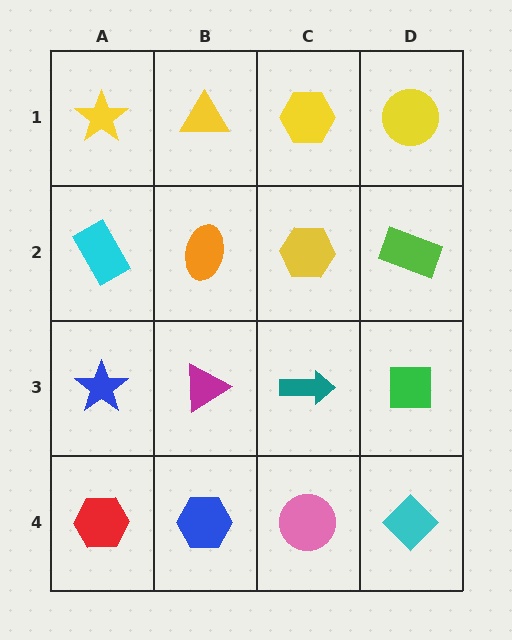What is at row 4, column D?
A cyan diamond.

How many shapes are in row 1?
4 shapes.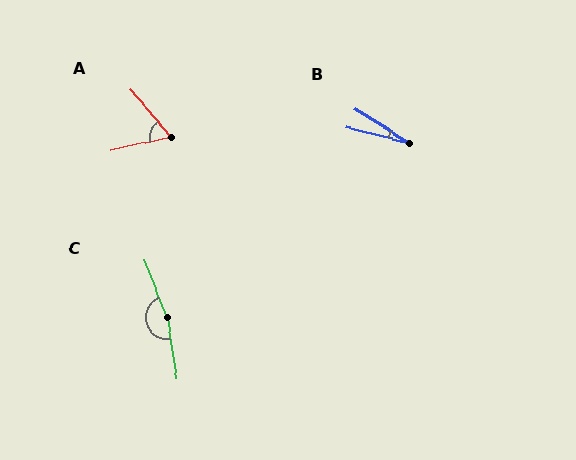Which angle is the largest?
C, at approximately 168 degrees.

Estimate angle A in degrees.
Approximately 62 degrees.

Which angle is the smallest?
B, at approximately 19 degrees.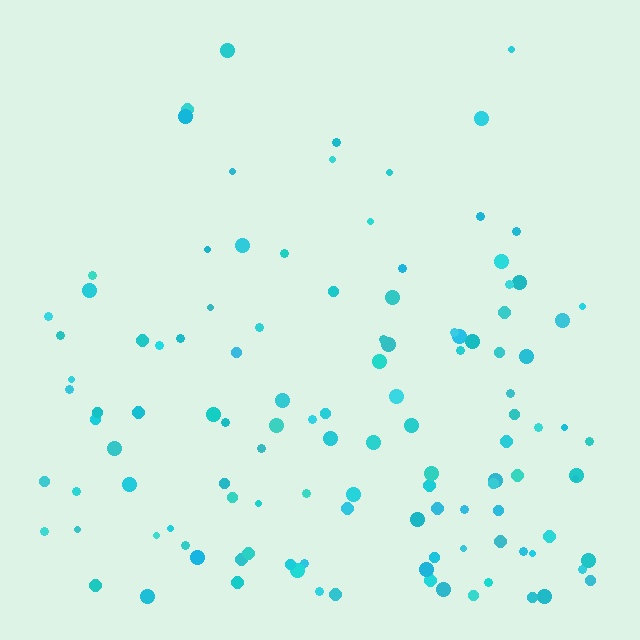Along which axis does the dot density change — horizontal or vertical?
Vertical.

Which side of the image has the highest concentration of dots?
The bottom.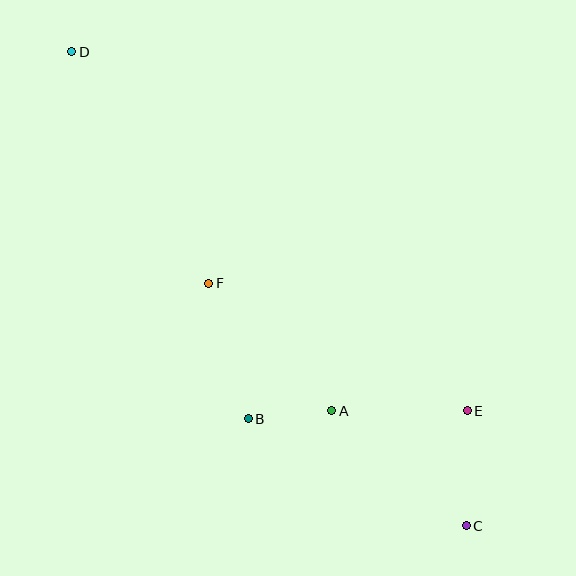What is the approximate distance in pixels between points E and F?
The distance between E and F is approximately 288 pixels.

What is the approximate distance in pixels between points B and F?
The distance between B and F is approximately 141 pixels.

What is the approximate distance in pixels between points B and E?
The distance between B and E is approximately 219 pixels.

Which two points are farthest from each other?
Points C and D are farthest from each other.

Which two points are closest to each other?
Points A and B are closest to each other.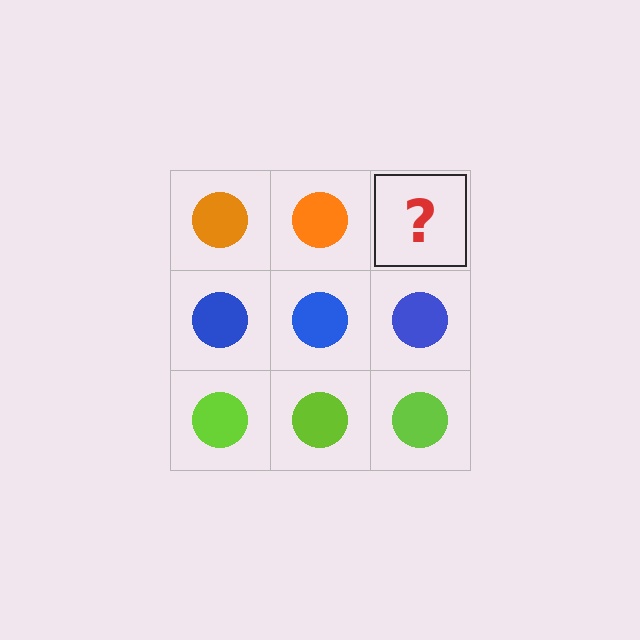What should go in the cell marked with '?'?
The missing cell should contain an orange circle.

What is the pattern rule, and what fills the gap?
The rule is that each row has a consistent color. The gap should be filled with an orange circle.